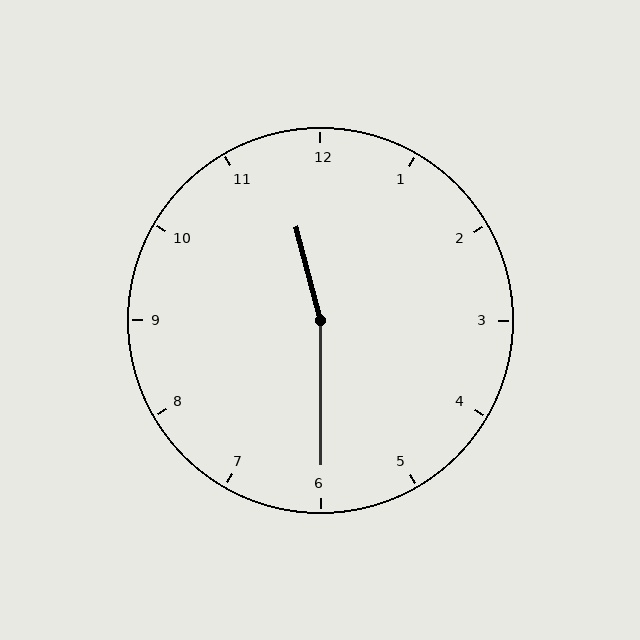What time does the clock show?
11:30.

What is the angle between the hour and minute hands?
Approximately 165 degrees.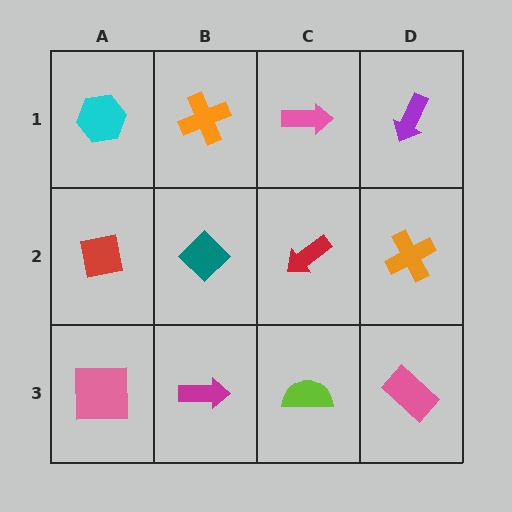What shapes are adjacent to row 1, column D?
An orange cross (row 2, column D), a pink arrow (row 1, column C).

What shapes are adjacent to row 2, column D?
A purple arrow (row 1, column D), a pink rectangle (row 3, column D), a red arrow (row 2, column C).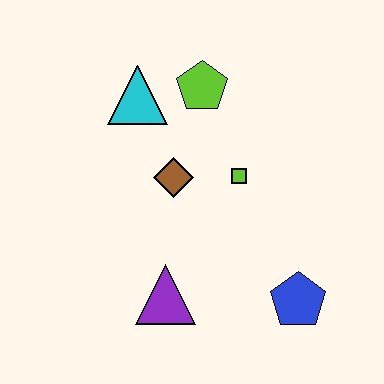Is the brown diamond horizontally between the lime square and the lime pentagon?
No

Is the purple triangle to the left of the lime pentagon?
Yes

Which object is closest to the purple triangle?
The brown diamond is closest to the purple triangle.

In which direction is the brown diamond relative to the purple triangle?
The brown diamond is above the purple triangle.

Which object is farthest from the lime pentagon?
The blue pentagon is farthest from the lime pentagon.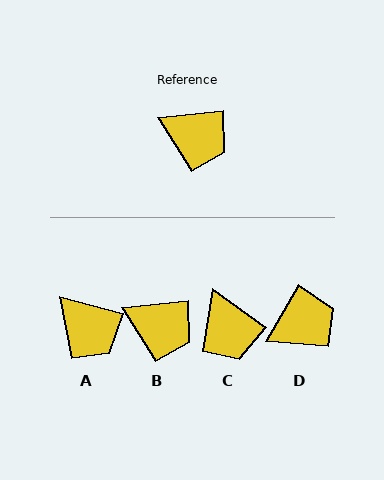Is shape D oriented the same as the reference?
No, it is off by about 53 degrees.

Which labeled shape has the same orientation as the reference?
B.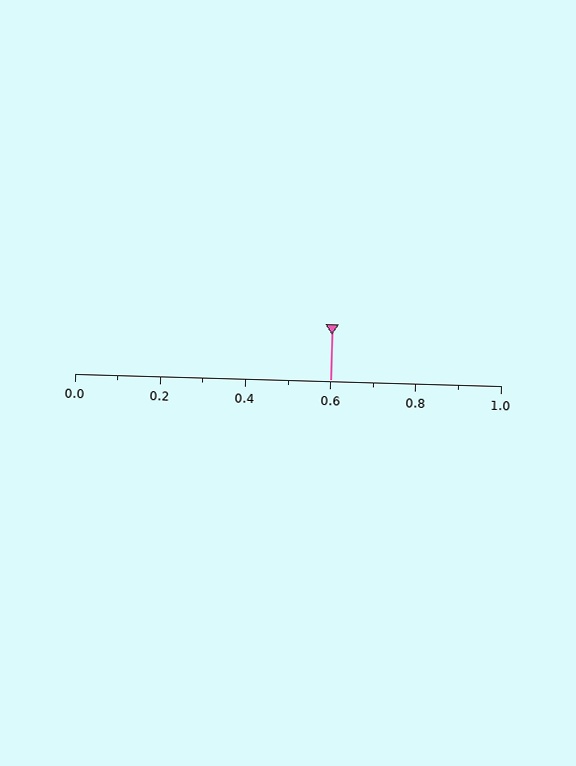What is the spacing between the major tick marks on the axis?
The major ticks are spaced 0.2 apart.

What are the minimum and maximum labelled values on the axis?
The axis runs from 0.0 to 1.0.